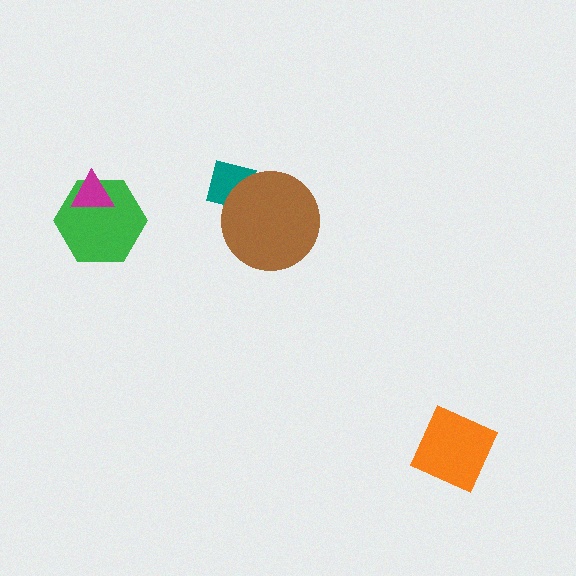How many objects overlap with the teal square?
1 object overlaps with the teal square.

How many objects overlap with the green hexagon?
1 object overlaps with the green hexagon.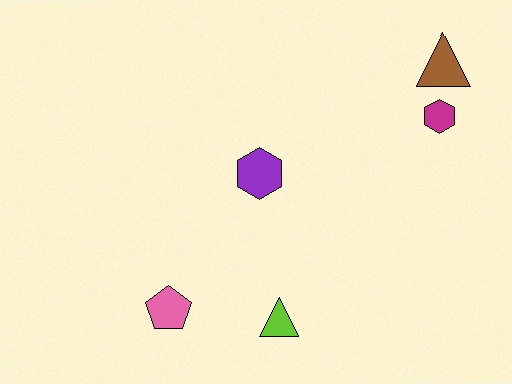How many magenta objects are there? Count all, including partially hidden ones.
There is 1 magenta object.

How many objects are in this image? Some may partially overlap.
There are 5 objects.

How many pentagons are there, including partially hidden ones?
There is 1 pentagon.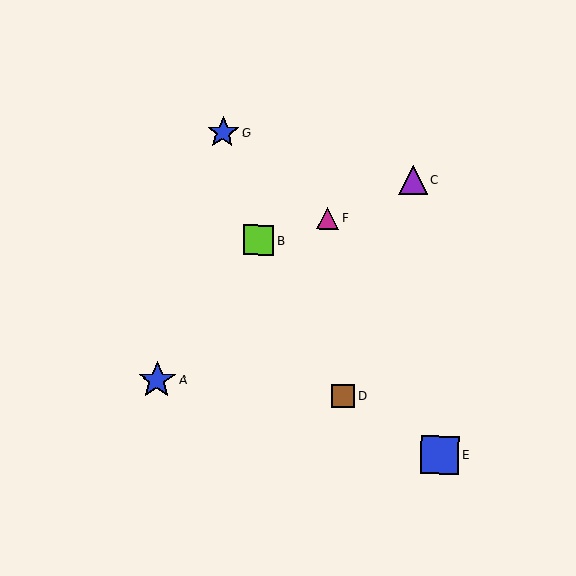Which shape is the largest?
The blue square (labeled E) is the largest.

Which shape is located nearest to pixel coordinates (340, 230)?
The magenta triangle (labeled F) at (328, 218) is nearest to that location.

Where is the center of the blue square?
The center of the blue square is at (440, 455).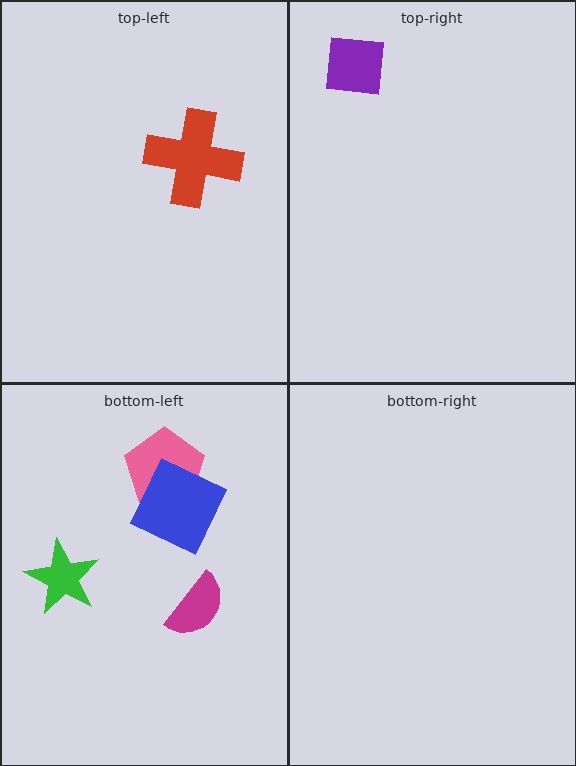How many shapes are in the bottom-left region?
4.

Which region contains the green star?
The bottom-left region.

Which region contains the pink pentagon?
The bottom-left region.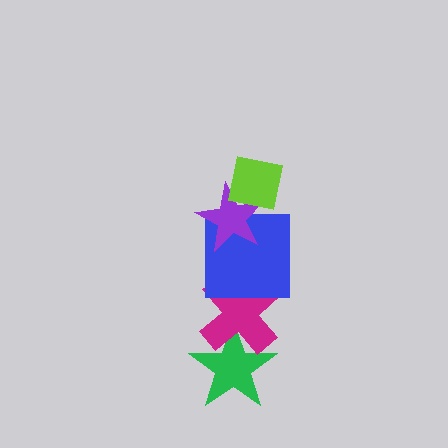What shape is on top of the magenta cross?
The blue square is on top of the magenta cross.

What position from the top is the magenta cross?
The magenta cross is 4th from the top.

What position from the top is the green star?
The green star is 5th from the top.